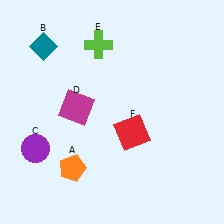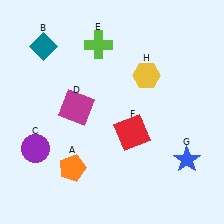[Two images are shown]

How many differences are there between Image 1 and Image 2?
There are 2 differences between the two images.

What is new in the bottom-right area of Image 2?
A blue star (G) was added in the bottom-right area of Image 2.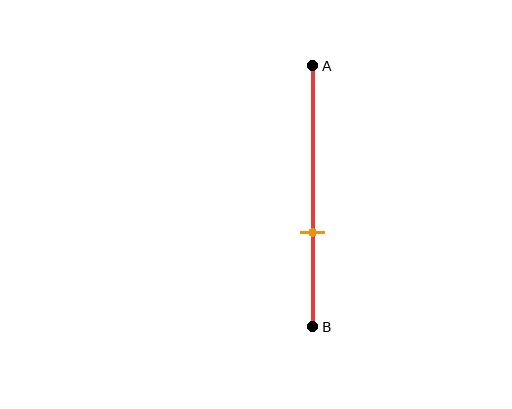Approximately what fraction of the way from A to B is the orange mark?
The orange mark is approximately 65% of the way from A to B.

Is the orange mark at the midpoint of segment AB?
No, the mark is at about 65% from A, not at the 50% midpoint.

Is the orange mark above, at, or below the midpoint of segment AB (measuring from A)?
The orange mark is below the midpoint of segment AB.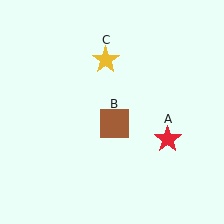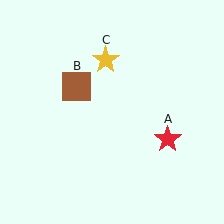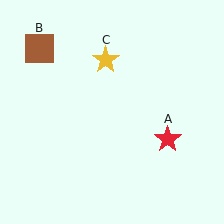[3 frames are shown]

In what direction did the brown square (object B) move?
The brown square (object B) moved up and to the left.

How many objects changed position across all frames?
1 object changed position: brown square (object B).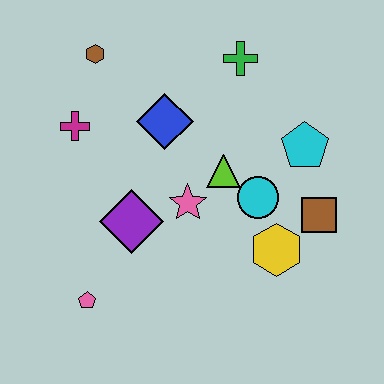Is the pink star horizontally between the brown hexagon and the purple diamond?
No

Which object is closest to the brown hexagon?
The magenta cross is closest to the brown hexagon.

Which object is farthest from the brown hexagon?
The brown square is farthest from the brown hexagon.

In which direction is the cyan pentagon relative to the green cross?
The cyan pentagon is below the green cross.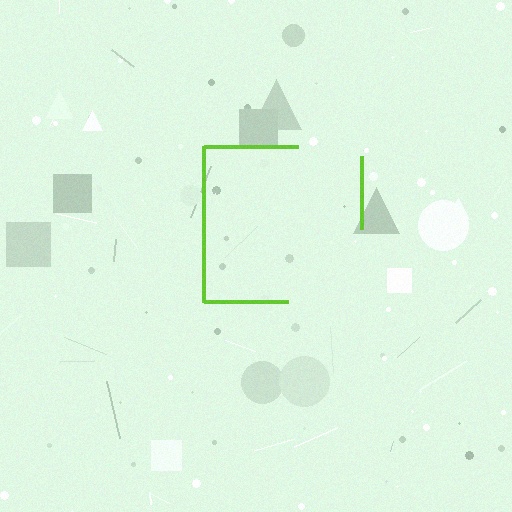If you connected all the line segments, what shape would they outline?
They would outline a square.